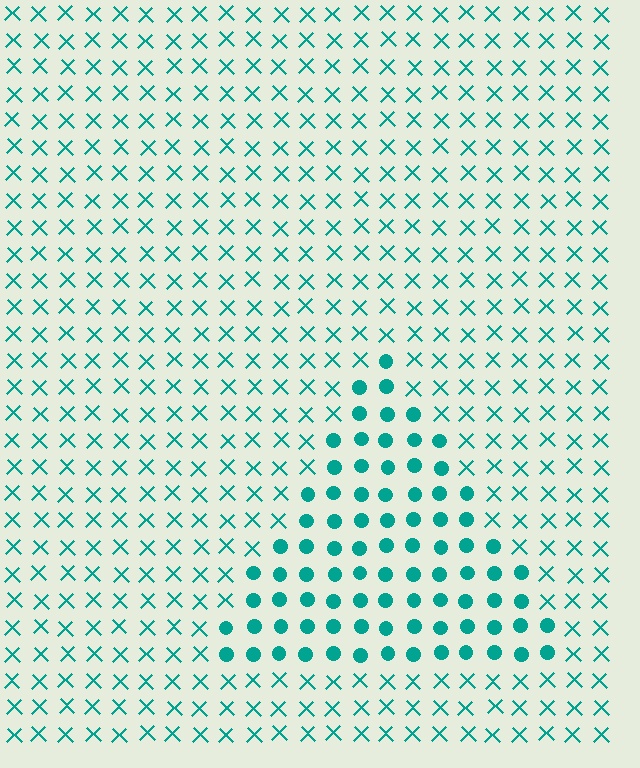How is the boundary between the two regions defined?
The boundary is defined by a change in element shape: circles inside vs. X marks outside. All elements share the same color and spacing.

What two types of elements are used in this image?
The image uses circles inside the triangle region and X marks outside it.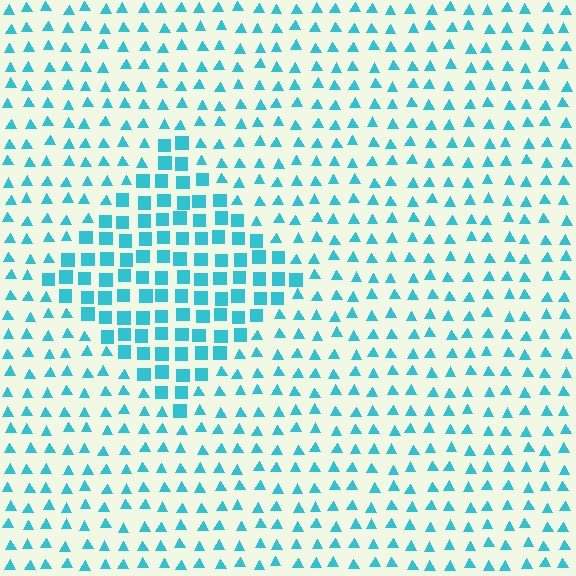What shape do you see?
I see a diamond.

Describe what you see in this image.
The image is filled with small cyan elements arranged in a uniform grid. A diamond-shaped region contains squares, while the surrounding area contains triangles. The boundary is defined purely by the change in element shape.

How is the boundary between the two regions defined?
The boundary is defined by a change in element shape: squares inside vs. triangles outside. All elements share the same color and spacing.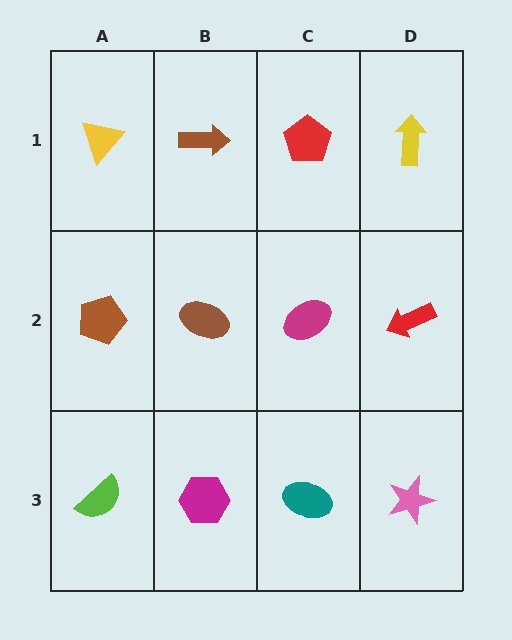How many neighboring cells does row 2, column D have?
3.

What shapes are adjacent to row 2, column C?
A red pentagon (row 1, column C), a teal ellipse (row 3, column C), a brown ellipse (row 2, column B), a red arrow (row 2, column D).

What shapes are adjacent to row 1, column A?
A brown pentagon (row 2, column A), a brown arrow (row 1, column B).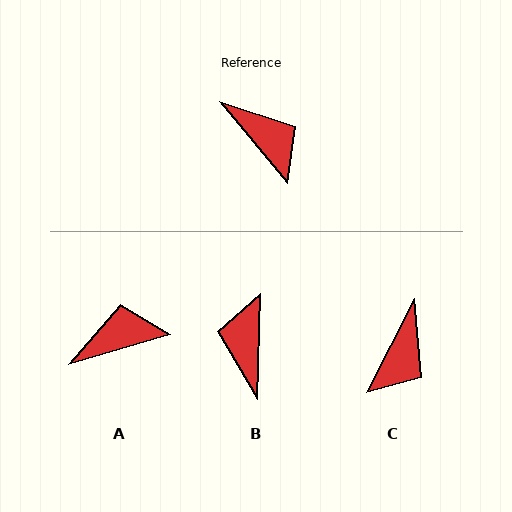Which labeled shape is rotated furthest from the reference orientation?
B, about 139 degrees away.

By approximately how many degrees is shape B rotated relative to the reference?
Approximately 139 degrees counter-clockwise.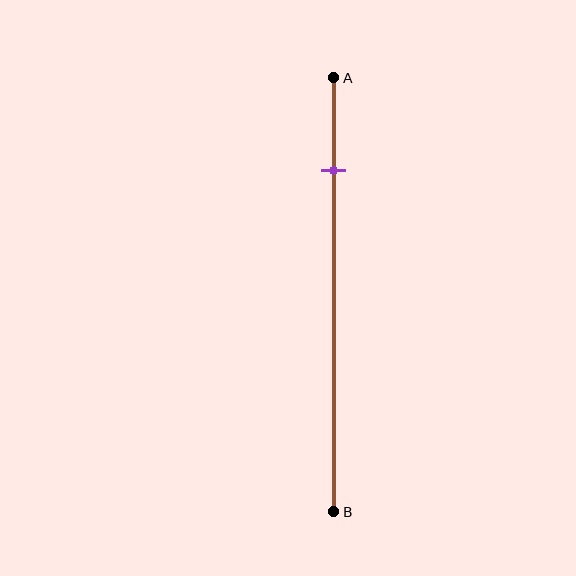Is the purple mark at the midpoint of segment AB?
No, the mark is at about 20% from A, not at the 50% midpoint.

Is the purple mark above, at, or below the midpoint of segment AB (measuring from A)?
The purple mark is above the midpoint of segment AB.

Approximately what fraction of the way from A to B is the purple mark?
The purple mark is approximately 20% of the way from A to B.